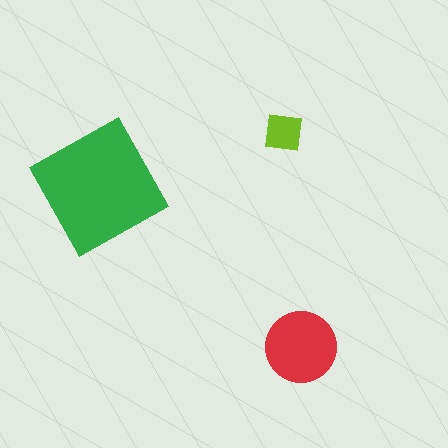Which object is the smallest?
The lime square.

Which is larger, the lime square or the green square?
The green square.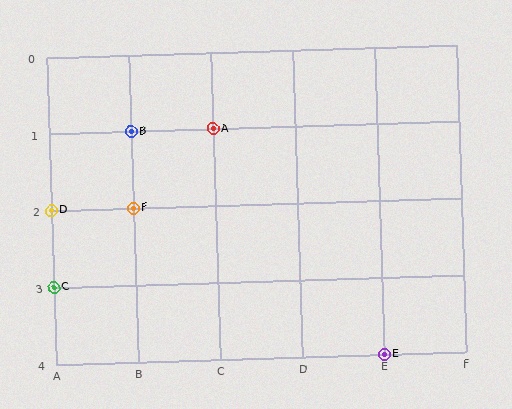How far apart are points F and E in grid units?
Points F and E are 3 columns and 2 rows apart (about 3.6 grid units diagonally).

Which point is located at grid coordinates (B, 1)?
Point B is at (B, 1).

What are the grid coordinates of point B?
Point B is at grid coordinates (B, 1).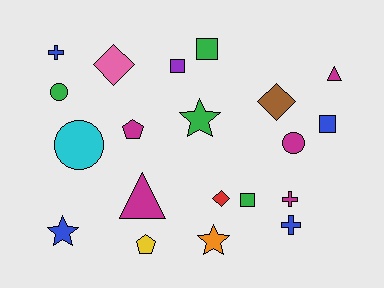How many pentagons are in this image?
There are 2 pentagons.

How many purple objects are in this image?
There is 1 purple object.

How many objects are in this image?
There are 20 objects.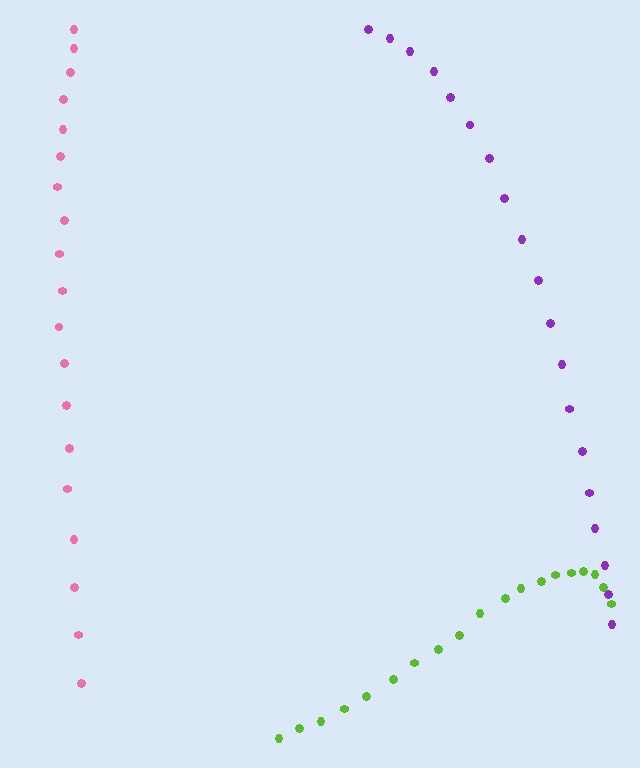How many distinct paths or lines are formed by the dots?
There are 3 distinct paths.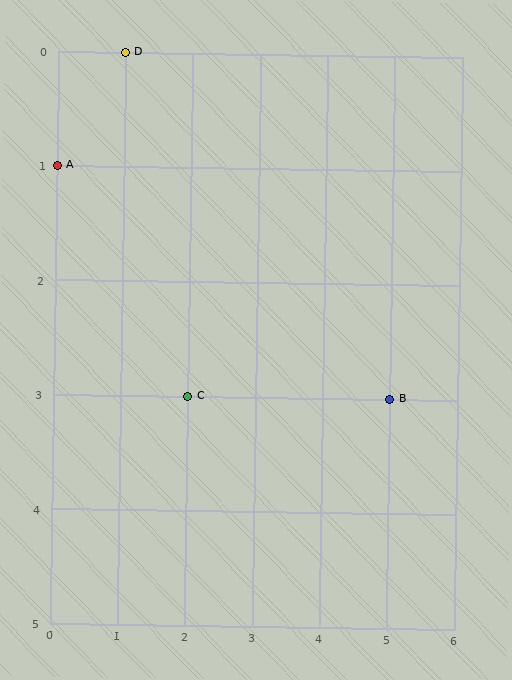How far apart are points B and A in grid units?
Points B and A are 5 columns and 2 rows apart (about 5.4 grid units diagonally).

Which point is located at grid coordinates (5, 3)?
Point B is at (5, 3).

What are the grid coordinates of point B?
Point B is at grid coordinates (5, 3).